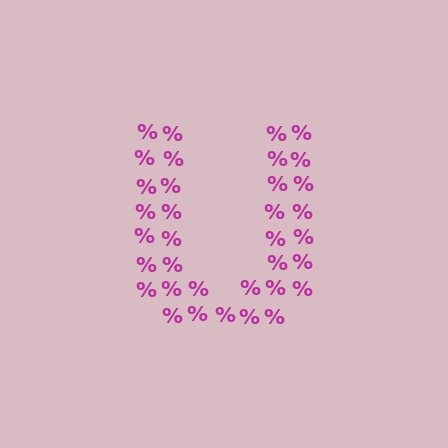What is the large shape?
The large shape is the letter U.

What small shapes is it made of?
It is made of small percent signs.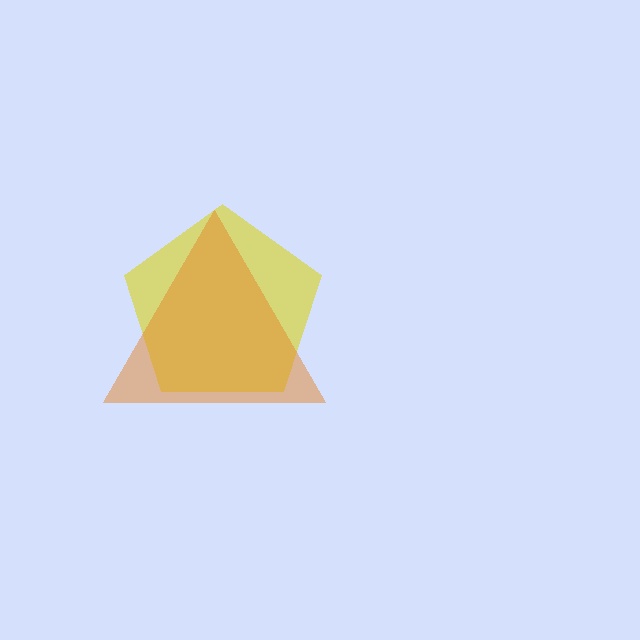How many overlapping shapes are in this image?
There are 2 overlapping shapes in the image.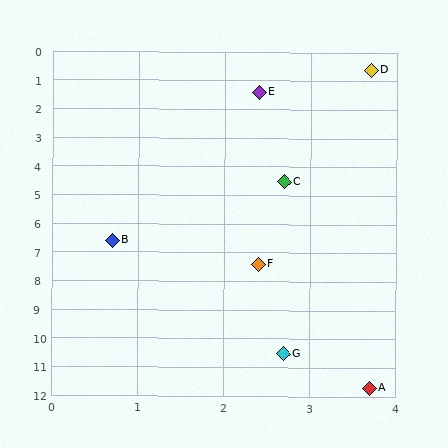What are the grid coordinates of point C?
Point C is at approximately (2.7, 4.5).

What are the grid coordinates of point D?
Point D is at approximately (3.7, 0.6).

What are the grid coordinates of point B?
Point B is at approximately (0.7, 6.6).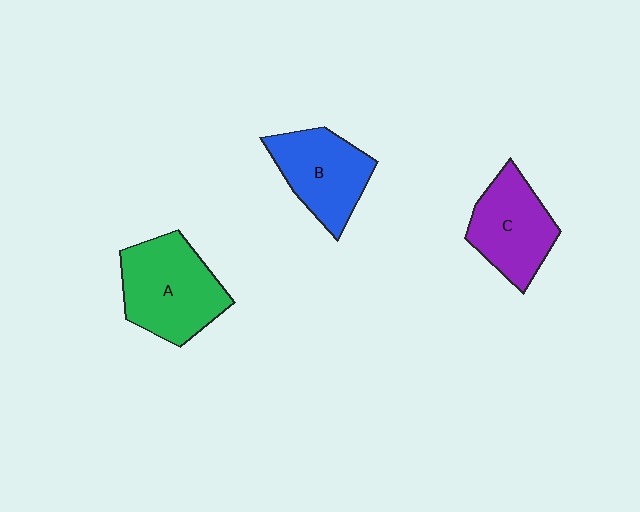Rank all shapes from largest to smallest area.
From largest to smallest: A (green), C (purple), B (blue).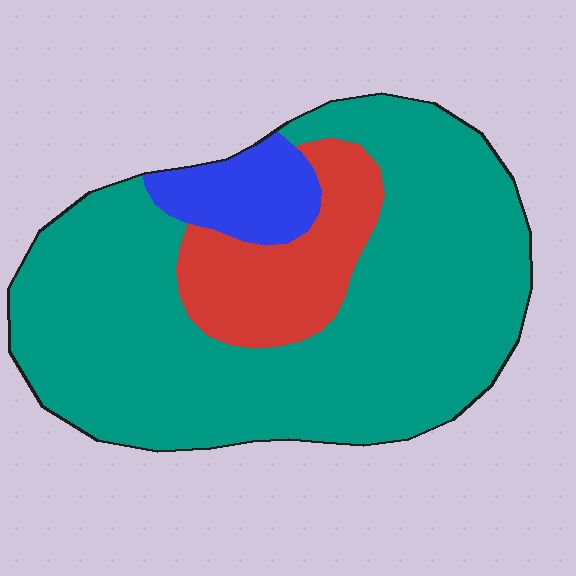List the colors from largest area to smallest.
From largest to smallest: teal, red, blue.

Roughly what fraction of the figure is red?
Red takes up about one sixth (1/6) of the figure.